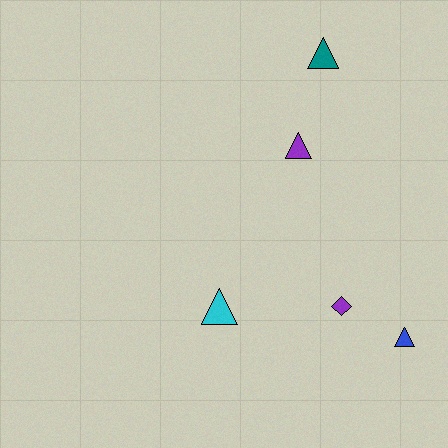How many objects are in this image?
There are 5 objects.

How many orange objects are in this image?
There are no orange objects.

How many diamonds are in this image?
There is 1 diamond.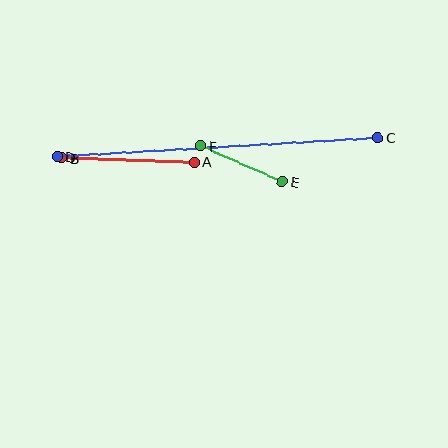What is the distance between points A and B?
The distance is approximately 133 pixels.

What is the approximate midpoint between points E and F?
The midpoint is at approximately (241, 164) pixels.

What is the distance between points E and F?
The distance is approximately 89 pixels.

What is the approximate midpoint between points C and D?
The midpoint is at approximately (218, 147) pixels.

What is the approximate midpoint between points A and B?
The midpoint is at approximately (128, 160) pixels.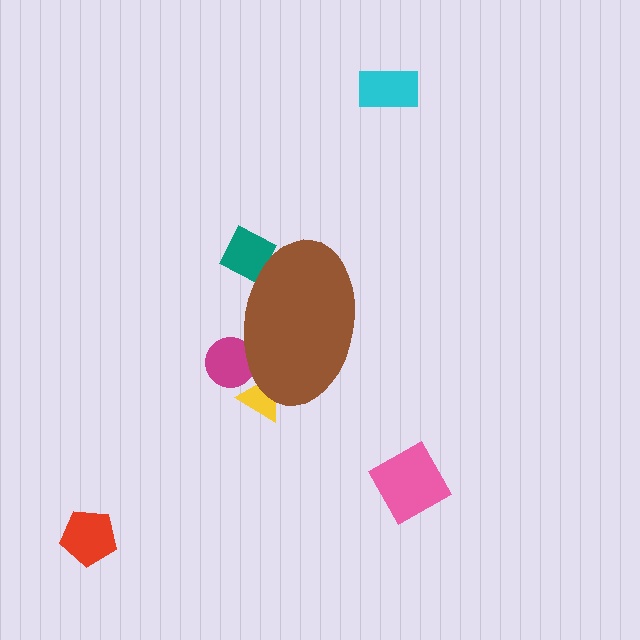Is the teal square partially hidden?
Yes, the teal square is partially hidden behind the brown ellipse.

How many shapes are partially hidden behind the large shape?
3 shapes are partially hidden.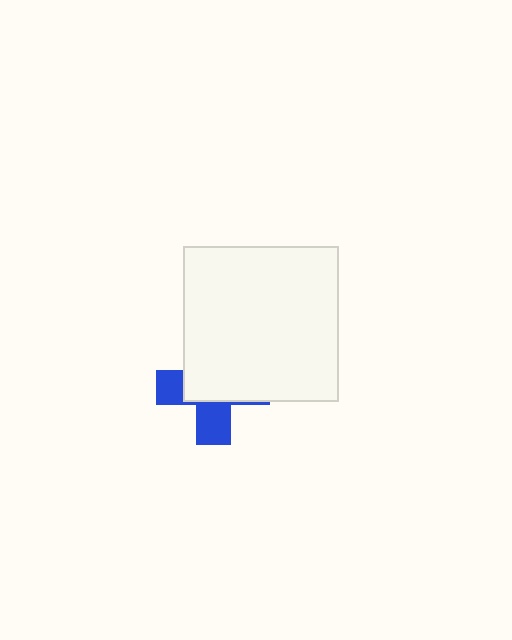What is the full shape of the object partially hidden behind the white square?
The partially hidden object is a blue cross.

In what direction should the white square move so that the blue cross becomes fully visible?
The white square should move up. That is the shortest direction to clear the overlap and leave the blue cross fully visible.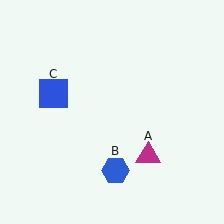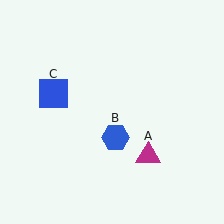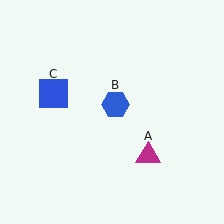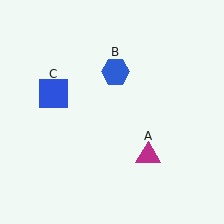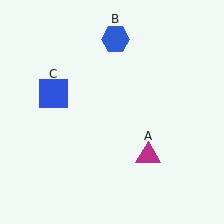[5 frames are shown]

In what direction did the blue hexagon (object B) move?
The blue hexagon (object B) moved up.